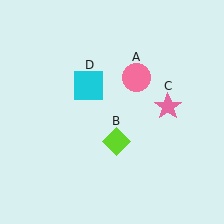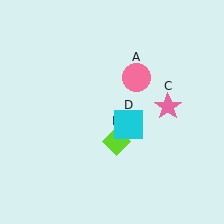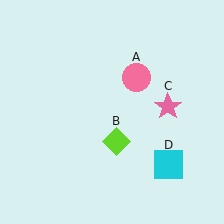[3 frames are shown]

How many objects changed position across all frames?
1 object changed position: cyan square (object D).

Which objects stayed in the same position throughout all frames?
Pink circle (object A) and lime diamond (object B) and pink star (object C) remained stationary.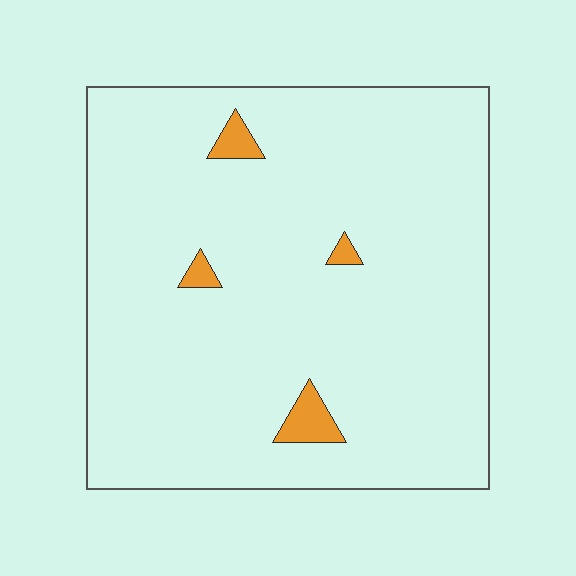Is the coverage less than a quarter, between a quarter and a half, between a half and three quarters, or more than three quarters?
Less than a quarter.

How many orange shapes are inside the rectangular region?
4.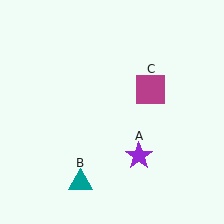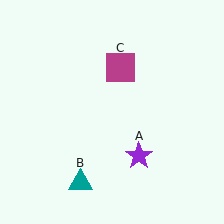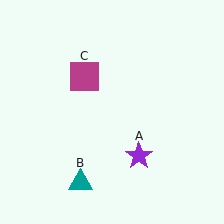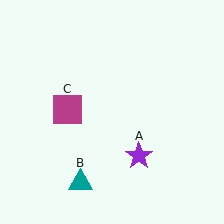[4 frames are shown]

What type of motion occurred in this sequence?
The magenta square (object C) rotated counterclockwise around the center of the scene.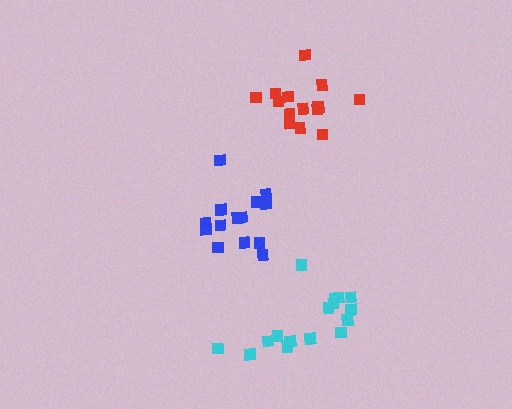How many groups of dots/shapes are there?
There are 3 groups.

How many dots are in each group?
Group 1: 16 dots, Group 2: 14 dots, Group 3: 14 dots (44 total).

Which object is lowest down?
The cyan cluster is bottommost.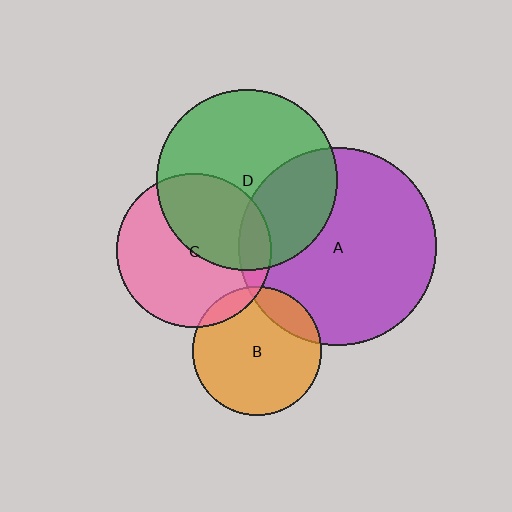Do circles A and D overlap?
Yes.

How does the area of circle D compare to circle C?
Approximately 1.4 times.